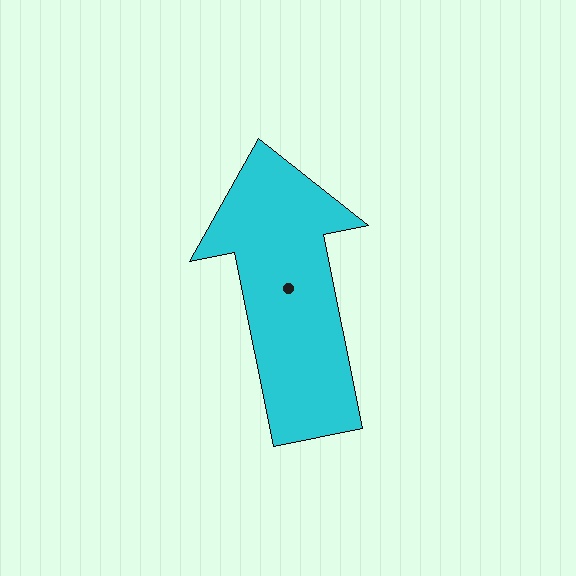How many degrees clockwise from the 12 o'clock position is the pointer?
Approximately 349 degrees.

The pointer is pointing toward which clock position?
Roughly 12 o'clock.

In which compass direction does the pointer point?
North.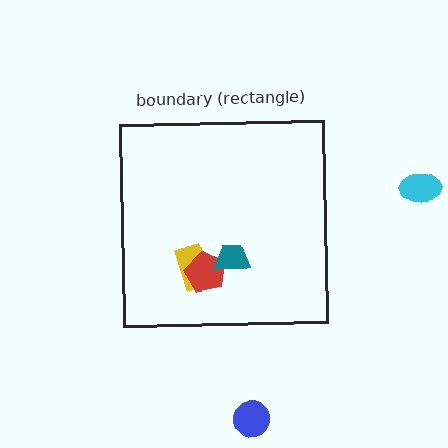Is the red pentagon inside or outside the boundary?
Inside.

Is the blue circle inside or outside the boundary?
Outside.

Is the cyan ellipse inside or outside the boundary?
Outside.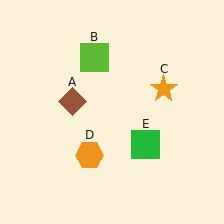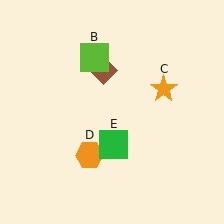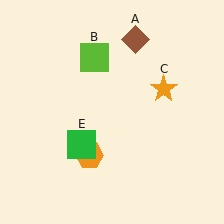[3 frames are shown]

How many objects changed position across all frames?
2 objects changed position: brown diamond (object A), green square (object E).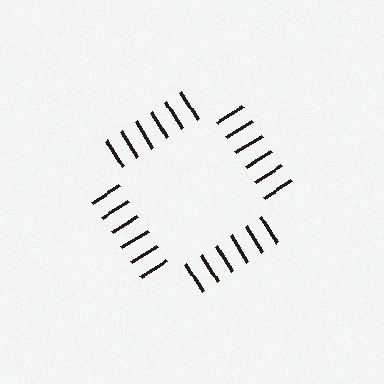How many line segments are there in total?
24 — 6 along each of the 4 edges.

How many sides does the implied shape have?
4 sides — the line-ends trace a square.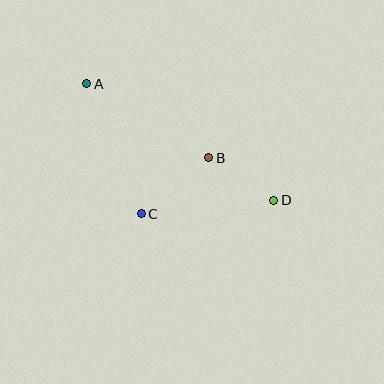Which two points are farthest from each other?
Points A and D are farthest from each other.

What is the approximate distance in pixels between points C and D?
The distance between C and D is approximately 133 pixels.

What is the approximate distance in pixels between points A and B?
The distance between A and B is approximately 143 pixels.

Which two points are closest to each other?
Points B and D are closest to each other.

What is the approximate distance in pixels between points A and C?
The distance between A and C is approximately 141 pixels.